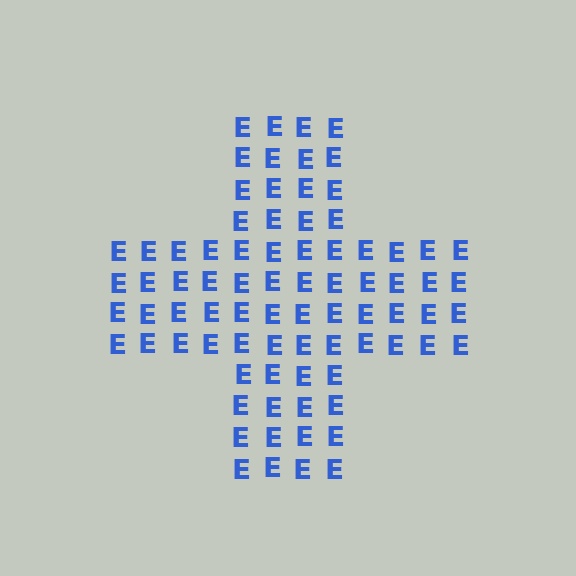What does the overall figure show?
The overall figure shows a cross.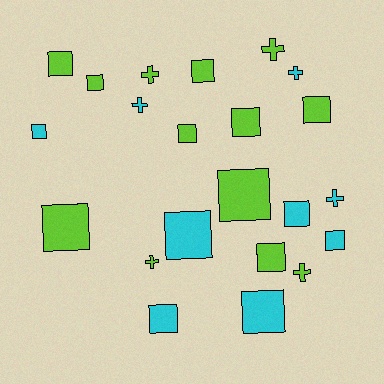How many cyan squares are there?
There are 6 cyan squares.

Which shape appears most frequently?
Square, with 15 objects.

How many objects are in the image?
There are 22 objects.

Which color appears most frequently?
Lime, with 13 objects.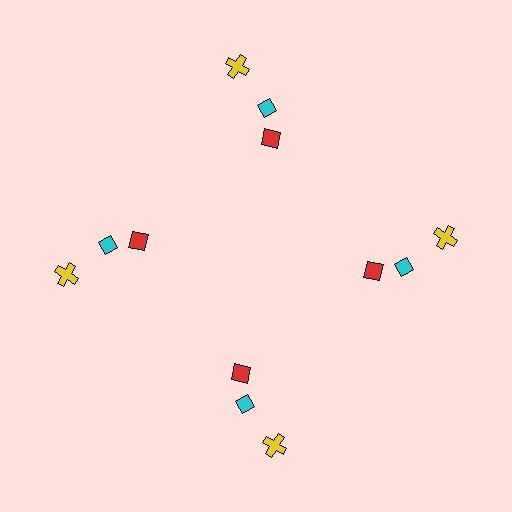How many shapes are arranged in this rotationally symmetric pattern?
There are 12 shapes, arranged in 4 groups of 3.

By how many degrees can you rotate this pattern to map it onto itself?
The pattern maps onto itself every 90 degrees of rotation.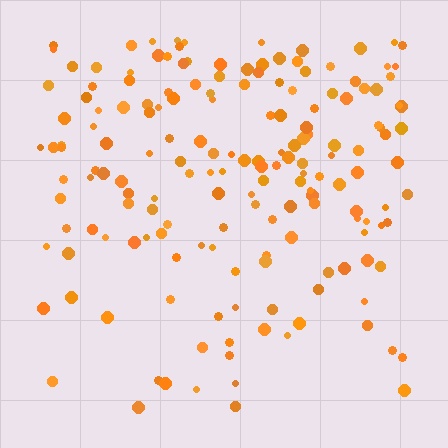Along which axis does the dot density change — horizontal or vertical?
Vertical.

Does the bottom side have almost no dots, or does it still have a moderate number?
Still a moderate number, just noticeably fewer than the top.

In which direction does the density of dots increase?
From bottom to top, with the top side densest.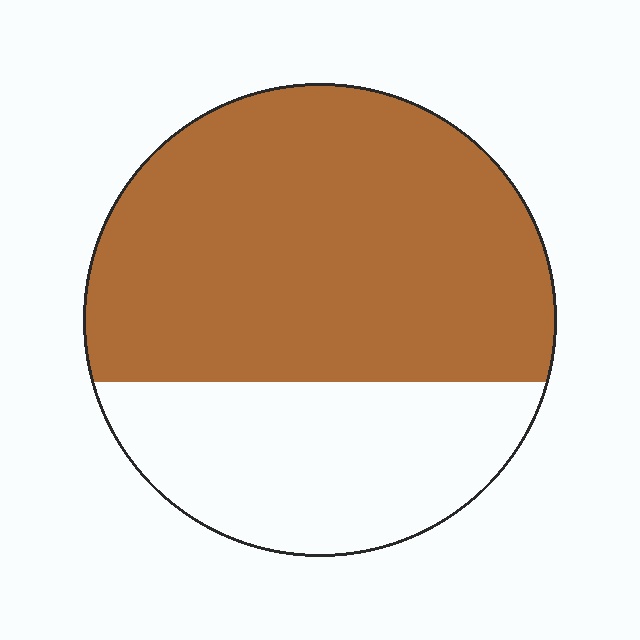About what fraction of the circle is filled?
About two thirds (2/3).